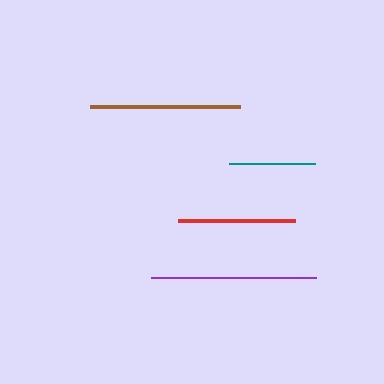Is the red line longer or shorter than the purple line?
The purple line is longer than the red line.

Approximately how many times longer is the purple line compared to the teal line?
The purple line is approximately 1.9 times the length of the teal line.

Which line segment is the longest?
The purple line is the longest at approximately 165 pixels.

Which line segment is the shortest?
The teal line is the shortest at approximately 85 pixels.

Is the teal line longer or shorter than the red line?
The red line is longer than the teal line.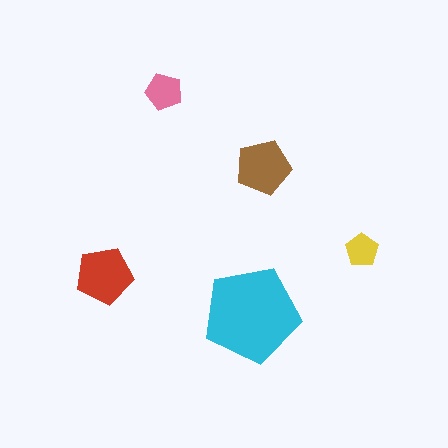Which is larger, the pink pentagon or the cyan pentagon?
The cyan one.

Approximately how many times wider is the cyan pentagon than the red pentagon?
About 1.5 times wider.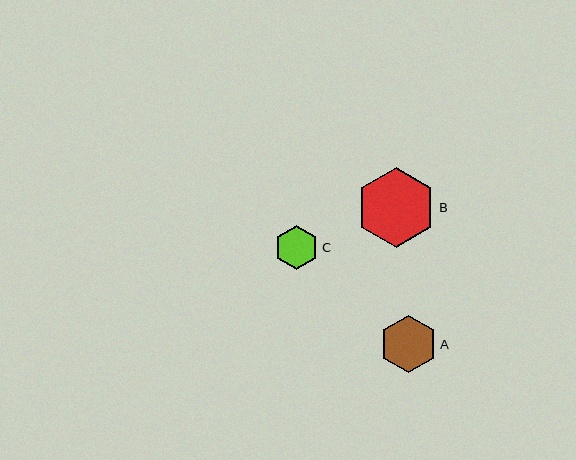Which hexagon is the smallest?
Hexagon C is the smallest with a size of approximately 45 pixels.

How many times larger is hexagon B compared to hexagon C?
Hexagon B is approximately 1.8 times the size of hexagon C.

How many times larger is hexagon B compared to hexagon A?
Hexagon B is approximately 1.4 times the size of hexagon A.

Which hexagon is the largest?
Hexagon B is the largest with a size of approximately 80 pixels.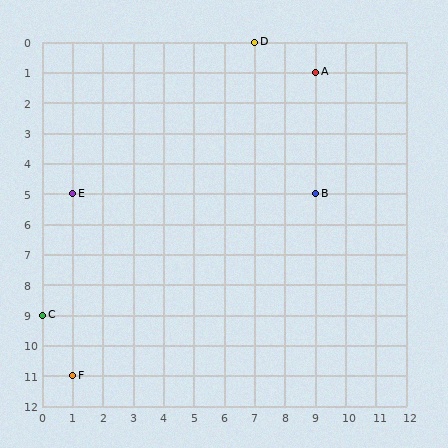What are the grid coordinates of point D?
Point D is at grid coordinates (7, 0).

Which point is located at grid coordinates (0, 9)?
Point C is at (0, 9).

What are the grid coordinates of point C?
Point C is at grid coordinates (0, 9).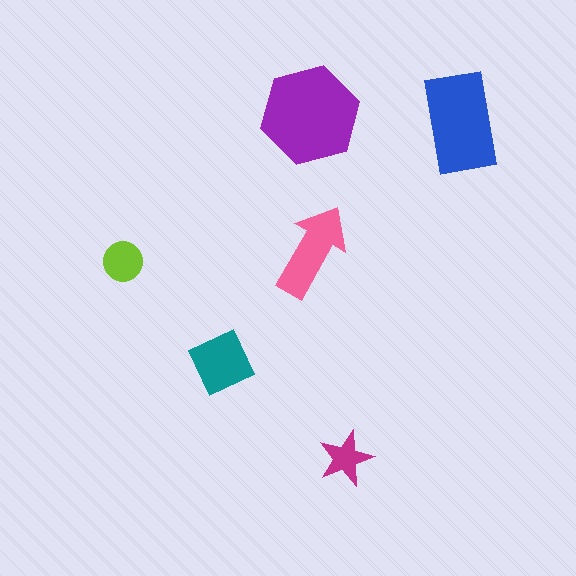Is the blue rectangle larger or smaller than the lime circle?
Larger.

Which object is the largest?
The purple hexagon.